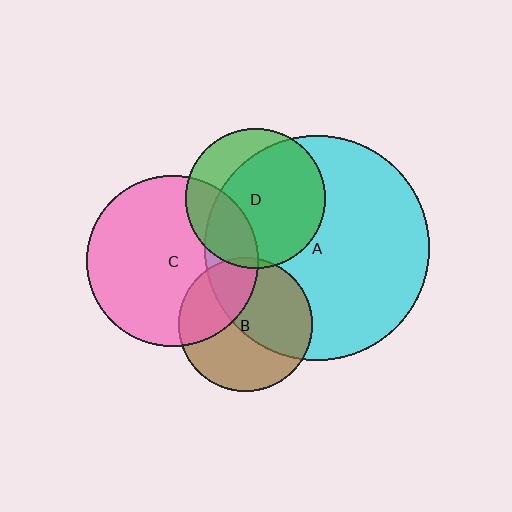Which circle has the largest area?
Circle A (cyan).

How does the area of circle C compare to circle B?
Approximately 1.6 times.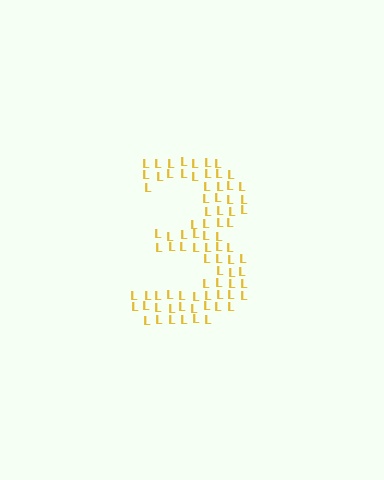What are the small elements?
The small elements are letter L's.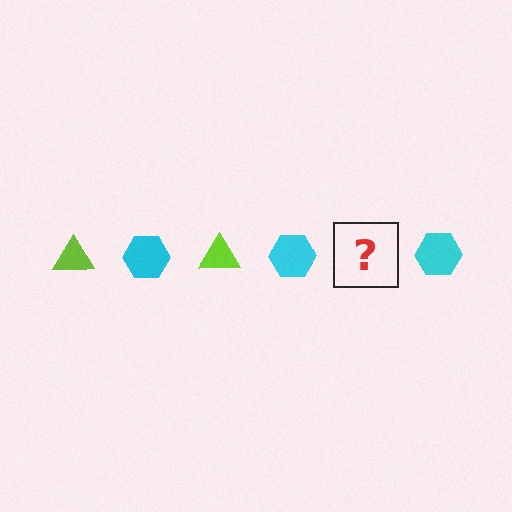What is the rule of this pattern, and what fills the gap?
The rule is that the pattern alternates between lime triangle and cyan hexagon. The gap should be filled with a lime triangle.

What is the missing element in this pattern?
The missing element is a lime triangle.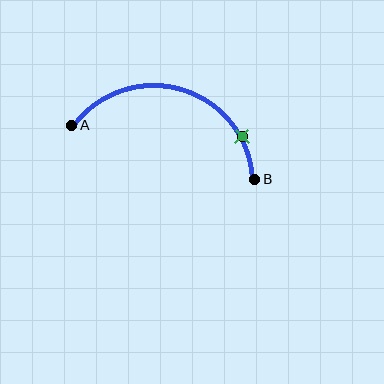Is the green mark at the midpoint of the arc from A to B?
No. The green mark lies on the arc but is closer to endpoint B. The arc midpoint would be at the point on the curve equidistant along the arc from both A and B.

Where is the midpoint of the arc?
The arc midpoint is the point on the curve farthest from the straight line joining A and B. It sits above that line.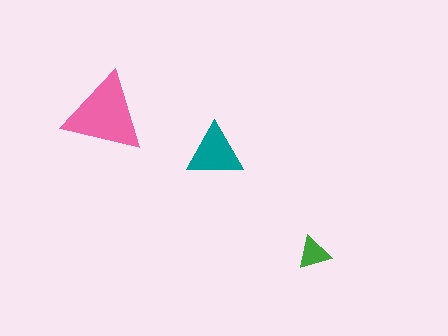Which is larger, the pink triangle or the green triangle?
The pink one.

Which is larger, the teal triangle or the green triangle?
The teal one.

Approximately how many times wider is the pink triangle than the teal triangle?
About 1.5 times wider.